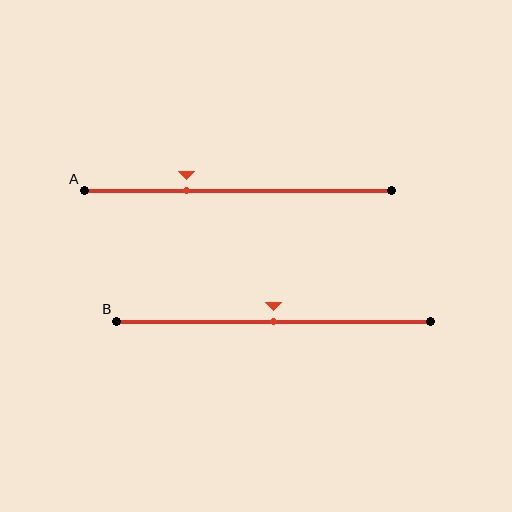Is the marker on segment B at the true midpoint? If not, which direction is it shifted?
Yes, the marker on segment B is at the true midpoint.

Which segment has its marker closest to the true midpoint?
Segment B has its marker closest to the true midpoint.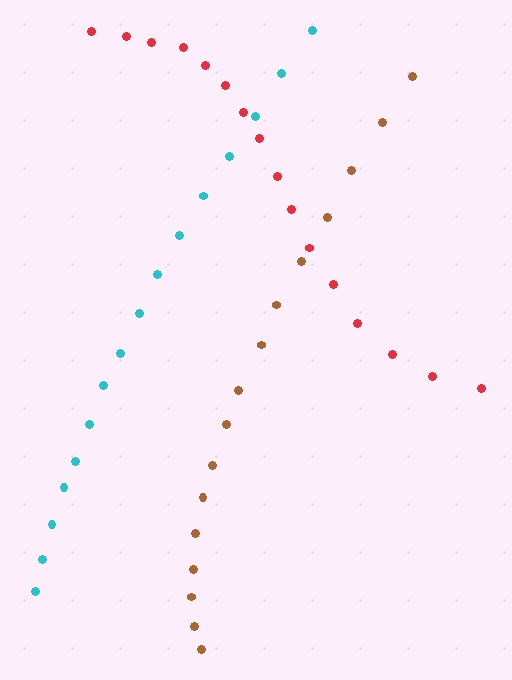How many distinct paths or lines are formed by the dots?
There are 3 distinct paths.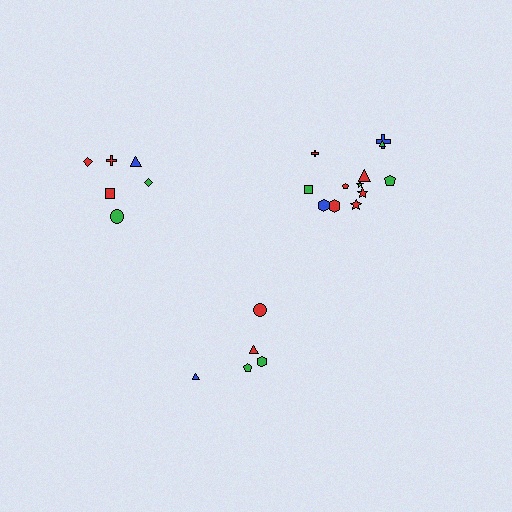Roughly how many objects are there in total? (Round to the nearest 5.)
Roughly 25 objects in total.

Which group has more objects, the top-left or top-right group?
The top-right group.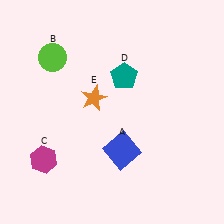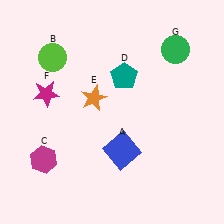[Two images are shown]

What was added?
A magenta star (F), a green circle (G) were added in Image 2.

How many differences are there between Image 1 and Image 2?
There are 2 differences between the two images.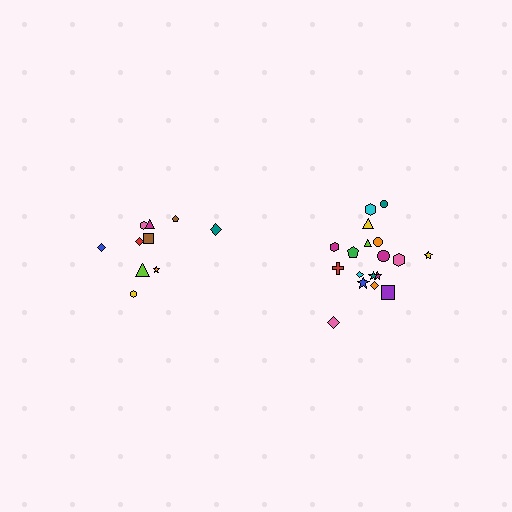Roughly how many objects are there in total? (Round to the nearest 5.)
Roughly 30 objects in total.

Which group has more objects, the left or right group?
The right group.